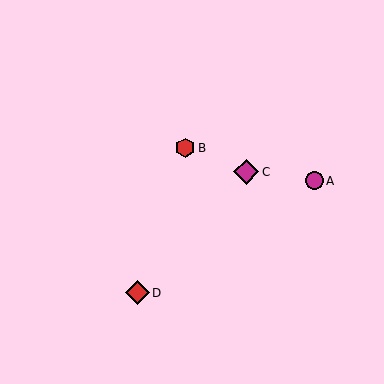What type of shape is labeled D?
Shape D is a red diamond.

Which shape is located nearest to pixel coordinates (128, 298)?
The red diamond (labeled D) at (137, 293) is nearest to that location.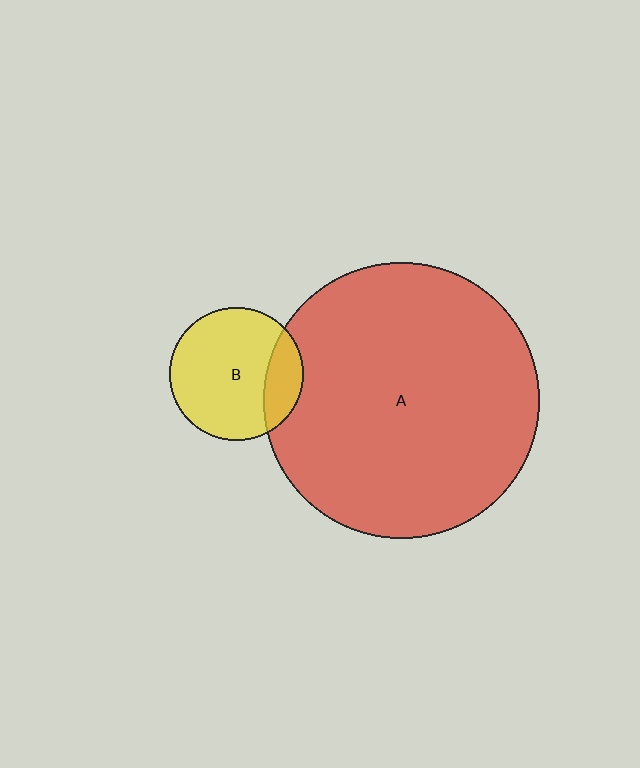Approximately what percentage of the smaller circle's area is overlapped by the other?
Approximately 20%.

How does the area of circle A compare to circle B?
Approximately 4.3 times.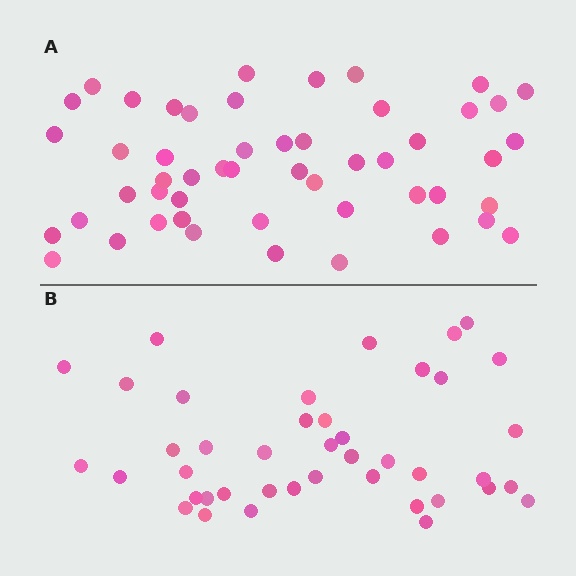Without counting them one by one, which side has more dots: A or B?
Region A (the top region) has more dots.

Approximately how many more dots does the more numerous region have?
Region A has roughly 8 or so more dots than region B.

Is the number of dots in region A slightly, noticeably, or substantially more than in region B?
Region A has only slightly more — the two regions are fairly close. The ratio is roughly 1.2 to 1.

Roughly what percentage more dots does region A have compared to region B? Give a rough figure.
About 20% more.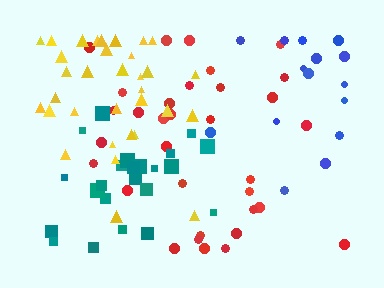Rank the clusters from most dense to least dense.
yellow, teal, red, blue.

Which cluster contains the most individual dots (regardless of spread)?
Red (34).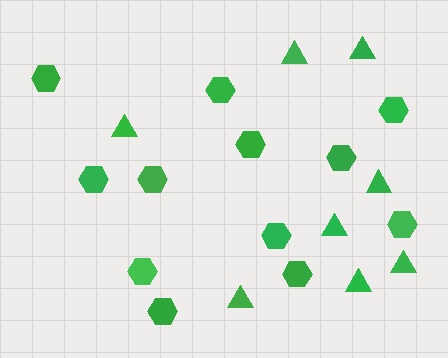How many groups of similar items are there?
There are 2 groups: one group of hexagons (12) and one group of triangles (8).